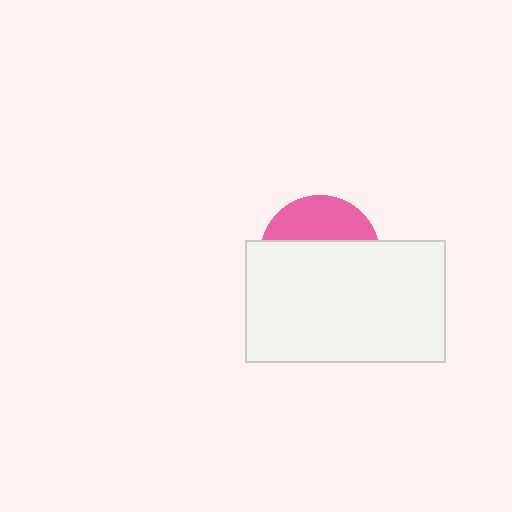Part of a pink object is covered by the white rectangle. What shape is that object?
It is a circle.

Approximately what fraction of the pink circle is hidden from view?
Roughly 66% of the pink circle is hidden behind the white rectangle.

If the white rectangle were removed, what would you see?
You would see the complete pink circle.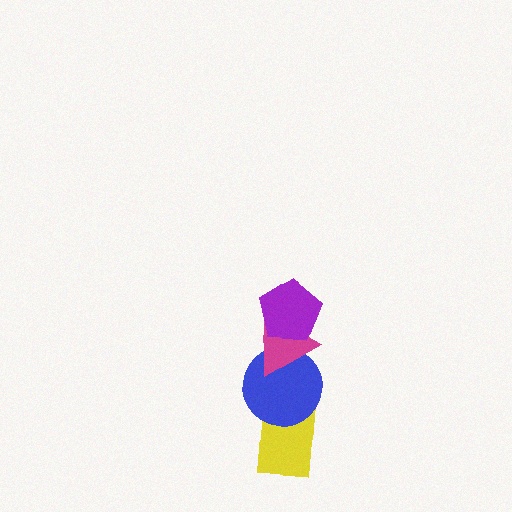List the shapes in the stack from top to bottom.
From top to bottom: the purple pentagon, the magenta triangle, the blue circle, the yellow rectangle.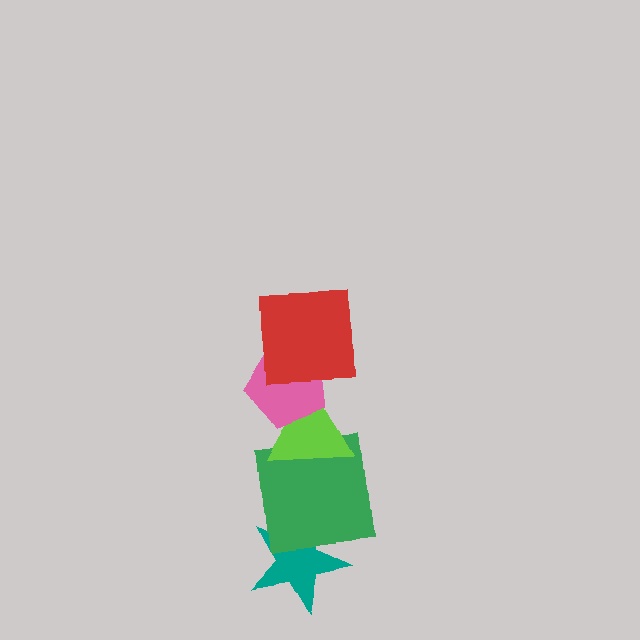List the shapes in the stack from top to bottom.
From top to bottom: the red square, the pink pentagon, the lime triangle, the green square, the teal star.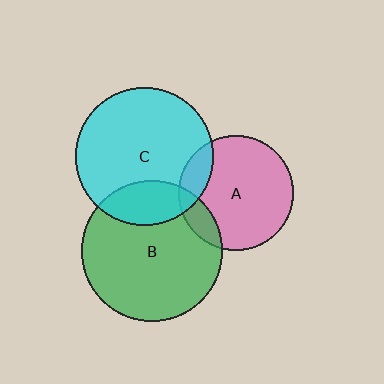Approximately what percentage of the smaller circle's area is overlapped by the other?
Approximately 20%.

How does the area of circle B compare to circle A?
Approximately 1.5 times.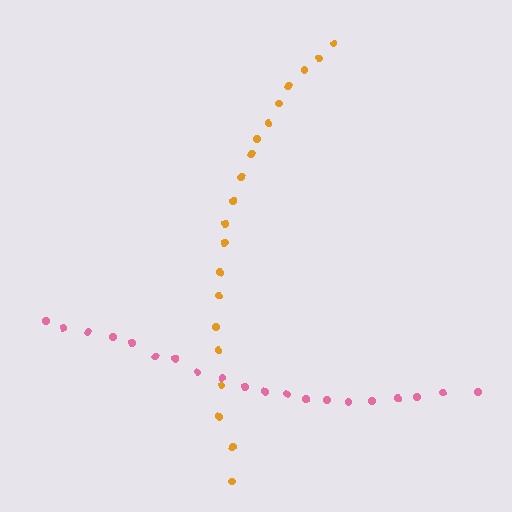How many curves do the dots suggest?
There are 2 distinct paths.